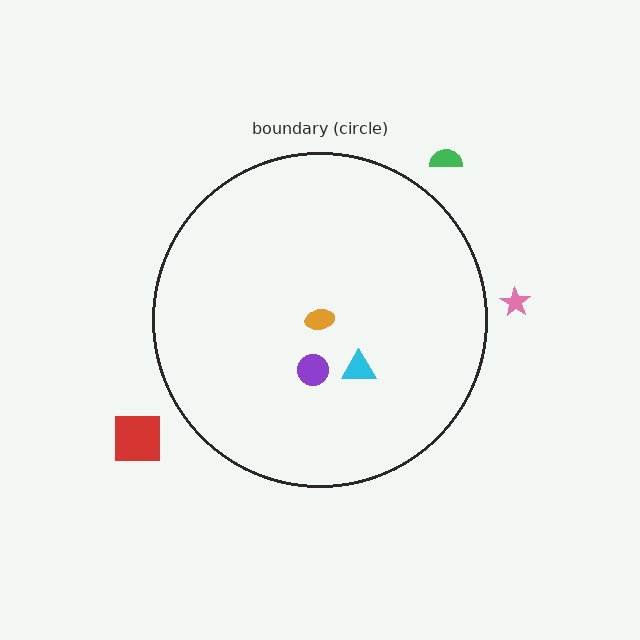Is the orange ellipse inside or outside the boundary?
Inside.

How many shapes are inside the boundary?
3 inside, 3 outside.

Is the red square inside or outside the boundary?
Outside.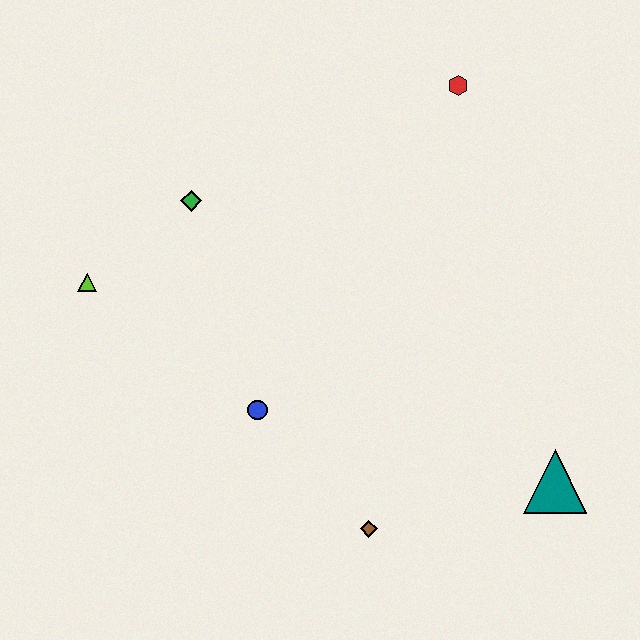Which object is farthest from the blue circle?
The red hexagon is farthest from the blue circle.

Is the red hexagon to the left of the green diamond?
No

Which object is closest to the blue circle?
The brown diamond is closest to the blue circle.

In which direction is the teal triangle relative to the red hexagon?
The teal triangle is below the red hexagon.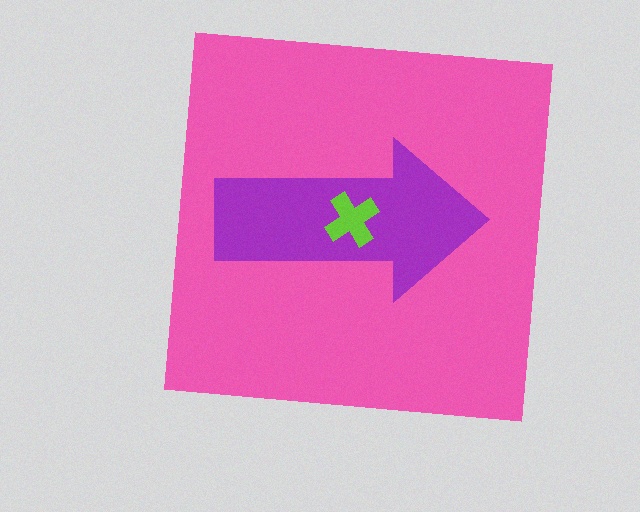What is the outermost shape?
The pink square.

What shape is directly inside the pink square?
The purple arrow.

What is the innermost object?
The lime cross.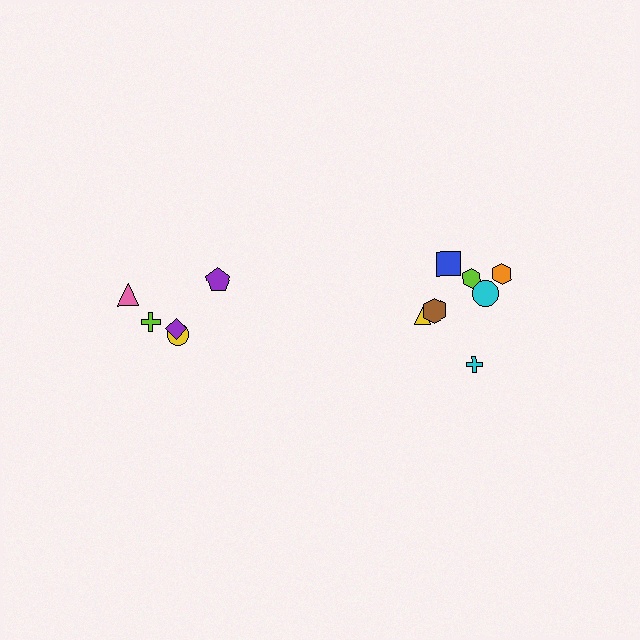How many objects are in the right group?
There are 7 objects.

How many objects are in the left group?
There are 5 objects.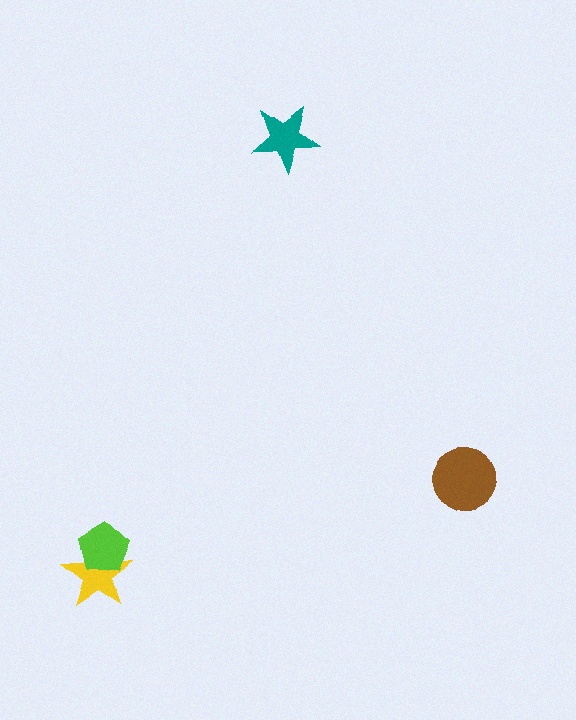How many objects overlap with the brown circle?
0 objects overlap with the brown circle.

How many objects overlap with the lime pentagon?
1 object overlaps with the lime pentagon.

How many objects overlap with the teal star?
0 objects overlap with the teal star.